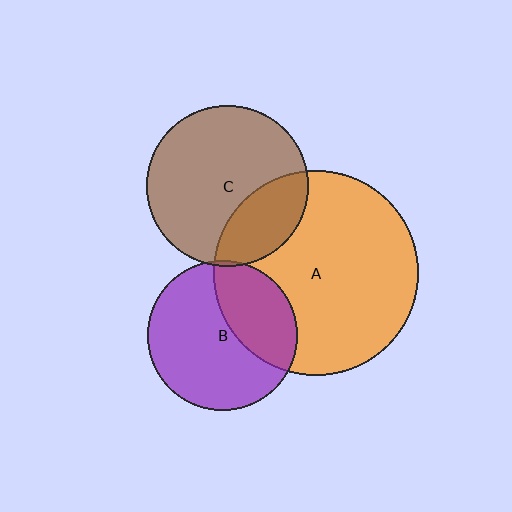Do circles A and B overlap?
Yes.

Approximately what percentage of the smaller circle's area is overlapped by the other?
Approximately 35%.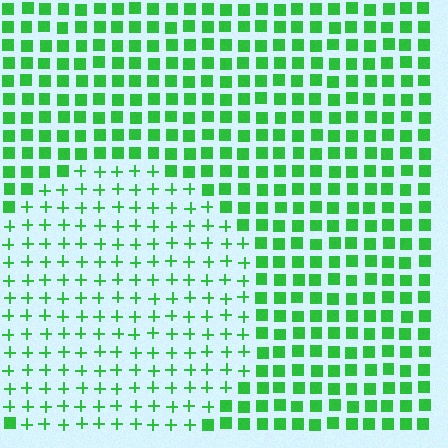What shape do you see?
I see a circle.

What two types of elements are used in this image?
The image uses plus signs inside the circle region and squares outside it.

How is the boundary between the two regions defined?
The boundary is defined by a change in element shape: plus signs inside vs. squares outside. All elements share the same color and spacing.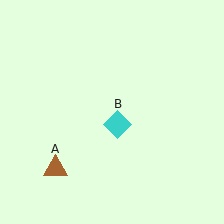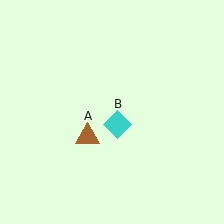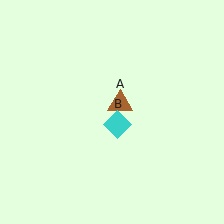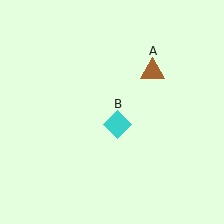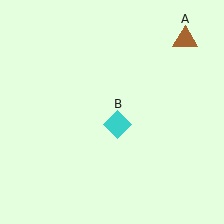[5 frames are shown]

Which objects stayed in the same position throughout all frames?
Cyan diamond (object B) remained stationary.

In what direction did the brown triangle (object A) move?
The brown triangle (object A) moved up and to the right.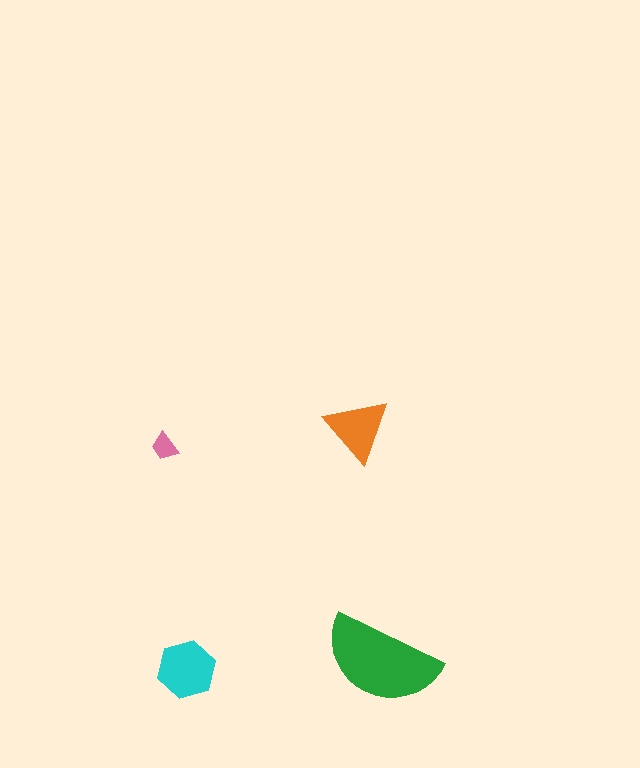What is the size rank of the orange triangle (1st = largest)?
3rd.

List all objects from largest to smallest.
The green semicircle, the cyan hexagon, the orange triangle, the pink trapezoid.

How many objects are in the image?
There are 4 objects in the image.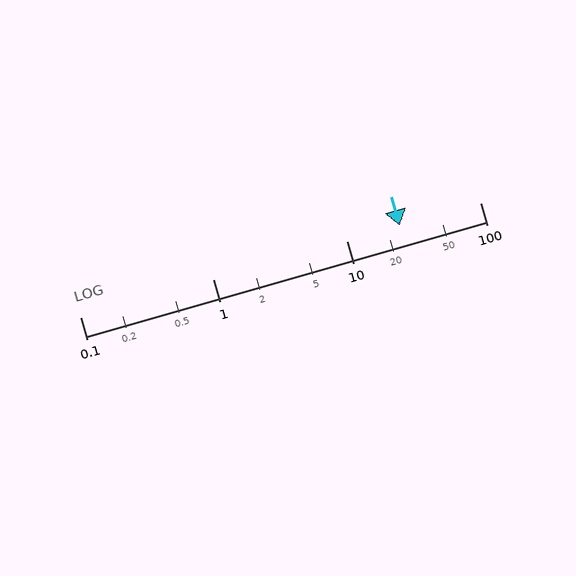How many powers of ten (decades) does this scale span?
The scale spans 3 decades, from 0.1 to 100.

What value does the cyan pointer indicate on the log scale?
The pointer indicates approximately 25.